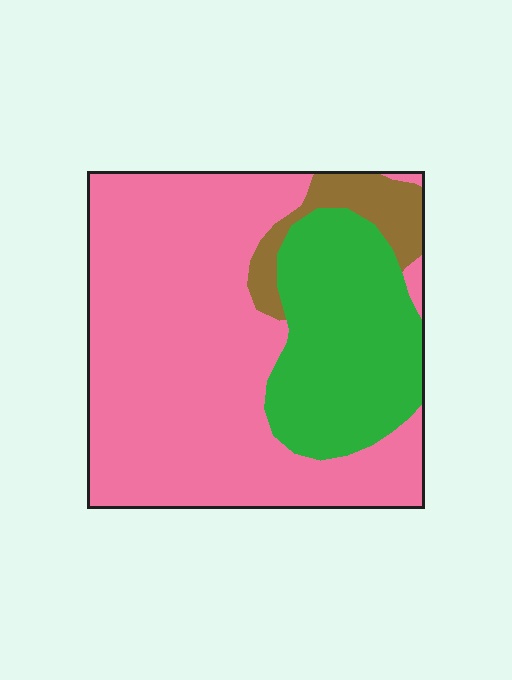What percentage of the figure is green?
Green takes up between a quarter and a half of the figure.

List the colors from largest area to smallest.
From largest to smallest: pink, green, brown.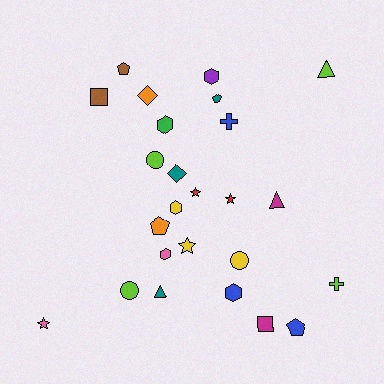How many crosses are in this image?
There are 2 crosses.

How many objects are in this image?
There are 25 objects.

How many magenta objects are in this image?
There are 2 magenta objects.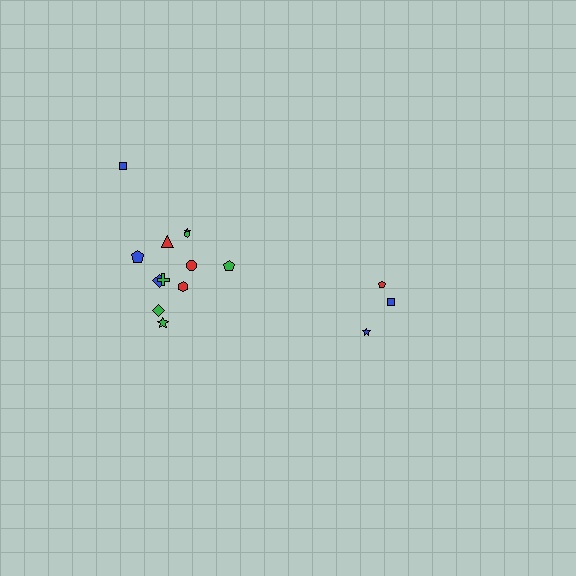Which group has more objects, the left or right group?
The left group.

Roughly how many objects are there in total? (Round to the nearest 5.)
Roughly 15 objects in total.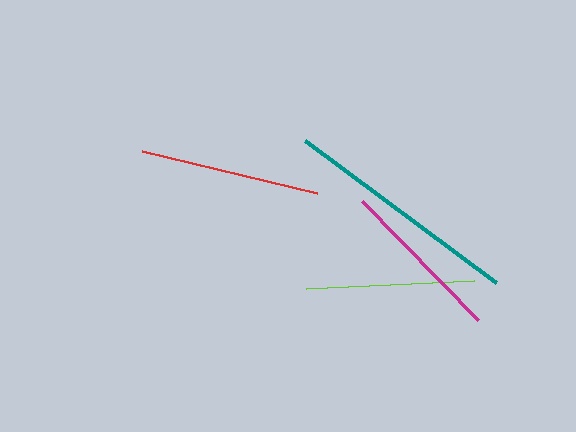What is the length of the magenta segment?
The magenta segment is approximately 166 pixels long.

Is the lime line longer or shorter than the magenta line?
The lime line is longer than the magenta line.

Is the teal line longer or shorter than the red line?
The teal line is longer than the red line.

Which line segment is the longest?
The teal line is the longest at approximately 238 pixels.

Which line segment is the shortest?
The magenta line is the shortest at approximately 166 pixels.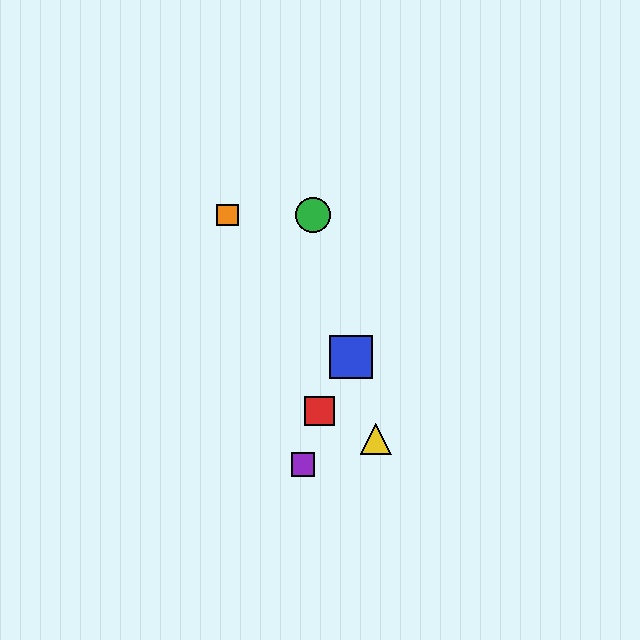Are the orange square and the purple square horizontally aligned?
No, the orange square is at y≈215 and the purple square is at y≈465.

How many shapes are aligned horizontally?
2 shapes (the green circle, the orange square) are aligned horizontally.